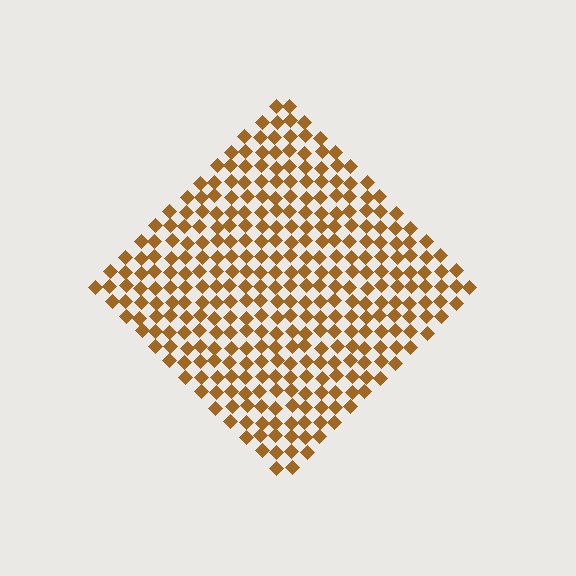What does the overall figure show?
The overall figure shows a diamond.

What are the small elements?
The small elements are diamonds.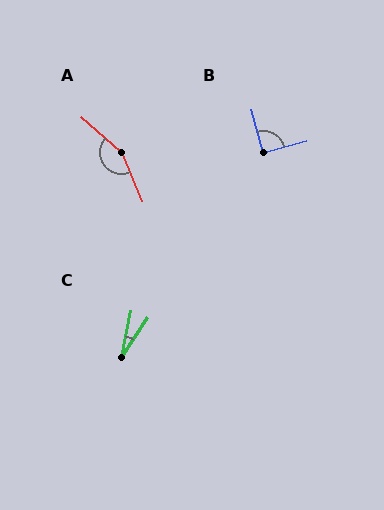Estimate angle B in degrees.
Approximately 90 degrees.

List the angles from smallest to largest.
C (22°), B (90°), A (153°).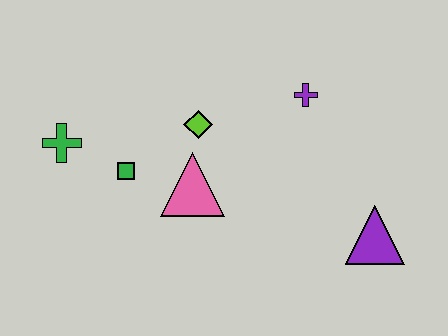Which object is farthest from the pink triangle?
The purple triangle is farthest from the pink triangle.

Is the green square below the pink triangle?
No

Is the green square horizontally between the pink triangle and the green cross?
Yes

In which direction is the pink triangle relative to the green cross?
The pink triangle is to the right of the green cross.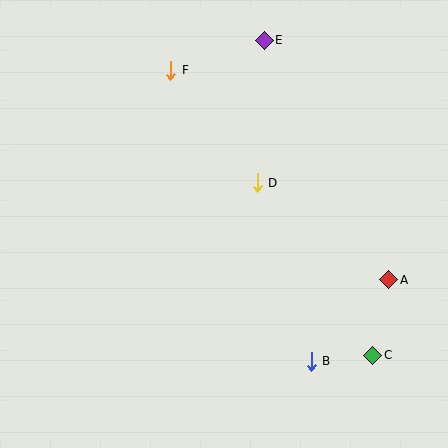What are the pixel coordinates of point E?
Point E is at (264, 40).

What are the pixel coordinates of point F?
Point F is at (171, 71).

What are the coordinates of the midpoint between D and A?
The midpoint between D and A is at (323, 231).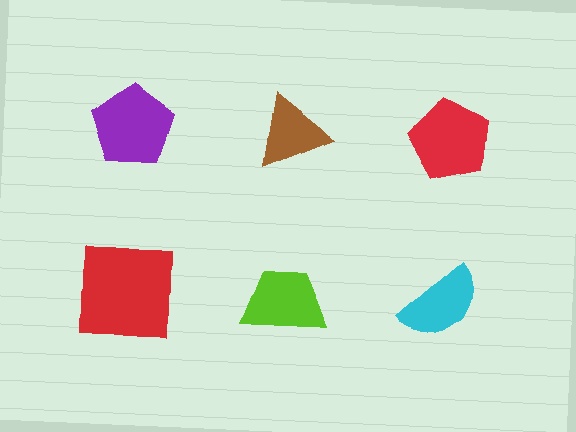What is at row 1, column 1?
A purple pentagon.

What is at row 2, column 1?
A red square.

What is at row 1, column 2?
A brown triangle.